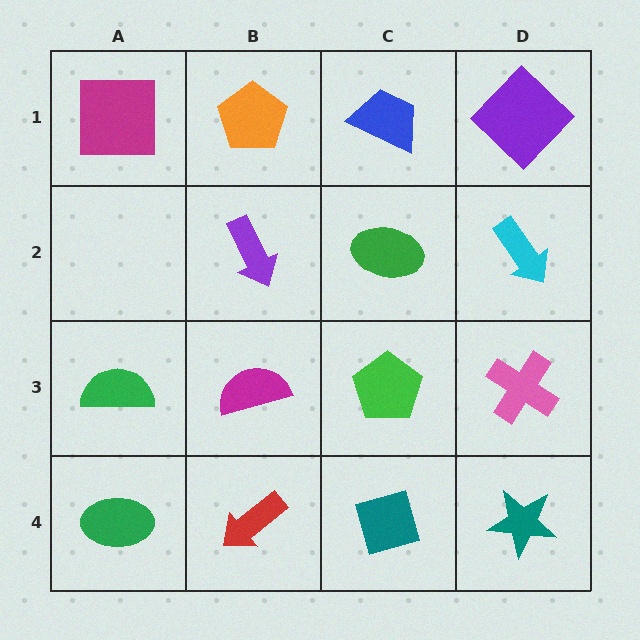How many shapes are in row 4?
4 shapes.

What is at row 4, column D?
A teal star.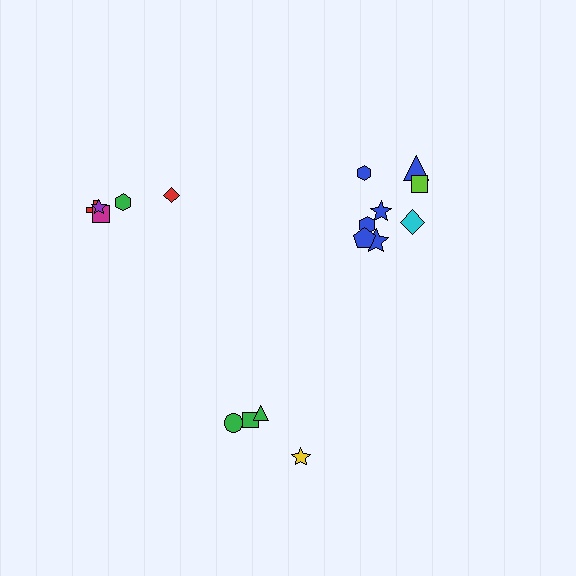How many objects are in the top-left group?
There are 5 objects.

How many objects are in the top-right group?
There are 8 objects.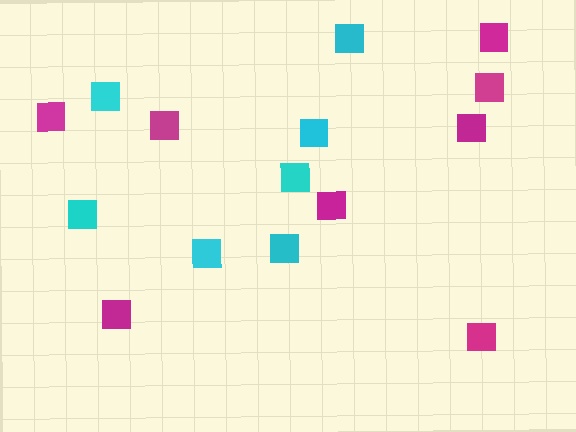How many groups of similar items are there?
There are 2 groups: one group of cyan squares (7) and one group of magenta squares (8).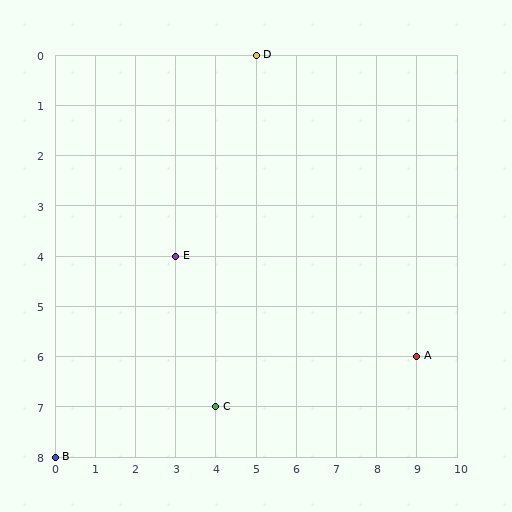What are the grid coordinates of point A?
Point A is at grid coordinates (9, 6).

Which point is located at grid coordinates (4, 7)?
Point C is at (4, 7).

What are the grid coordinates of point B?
Point B is at grid coordinates (0, 8).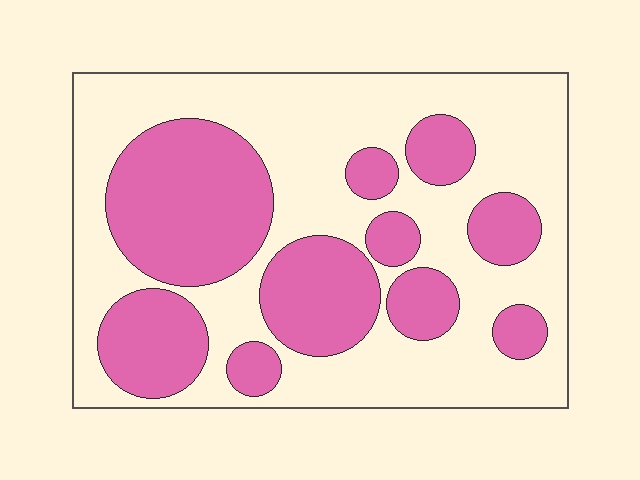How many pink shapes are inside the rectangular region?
10.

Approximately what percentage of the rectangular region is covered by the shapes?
Approximately 40%.